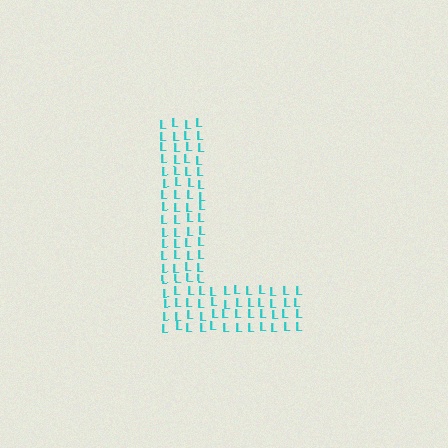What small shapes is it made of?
It is made of small letter L's.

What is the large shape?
The large shape is the letter L.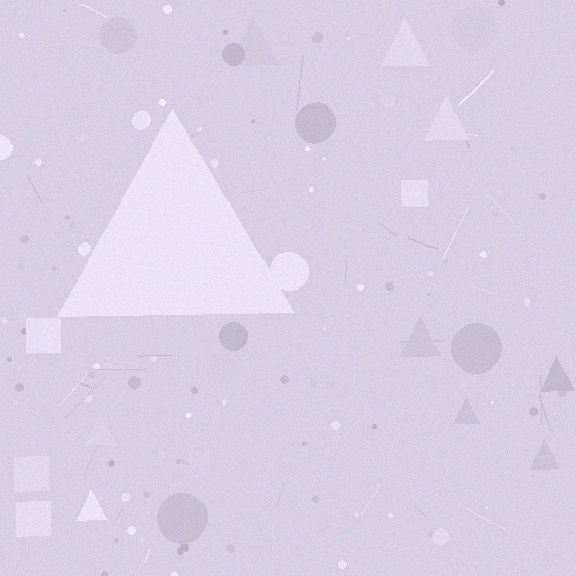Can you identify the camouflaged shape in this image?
The camouflaged shape is a triangle.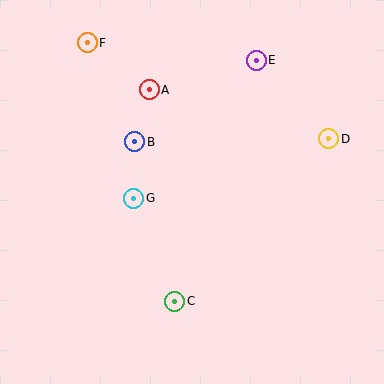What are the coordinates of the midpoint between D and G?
The midpoint between D and G is at (231, 168).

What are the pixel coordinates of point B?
Point B is at (135, 142).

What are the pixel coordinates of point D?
Point D is at (329, 139).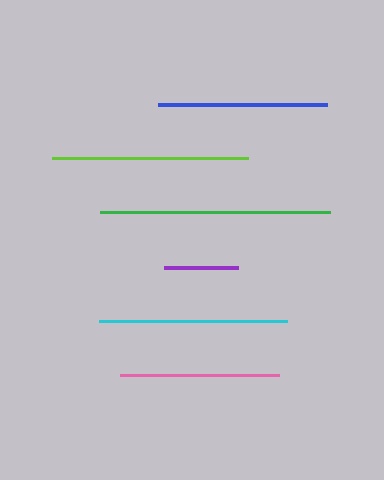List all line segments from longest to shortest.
From longest to shortest: green, lime, cyan, blue, pink, purple.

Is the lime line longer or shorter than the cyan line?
The lime line is longer than the cyan line.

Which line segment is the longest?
The green line is the longest at approximately 230 pixels.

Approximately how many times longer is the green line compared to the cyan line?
The green line is approximately 1.2 times the length of the cyan line.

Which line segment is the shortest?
The purple line is the shortest at approximately 74 pixels.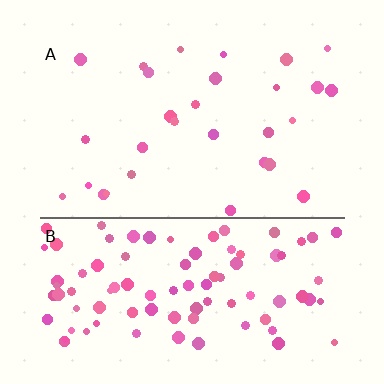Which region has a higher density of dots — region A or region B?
B (the bottom).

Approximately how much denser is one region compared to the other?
Approximately 3.4× — region B over region A.